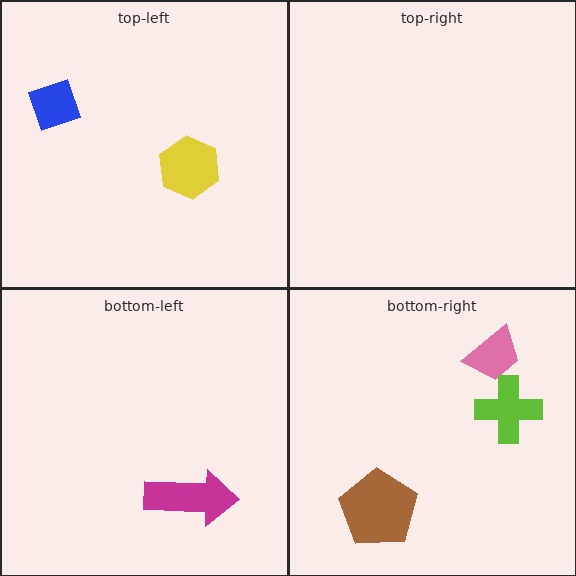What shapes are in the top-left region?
The blue diamond, the yellow hexagon.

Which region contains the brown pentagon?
The bottom-right region.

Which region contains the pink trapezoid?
The bottom-right region.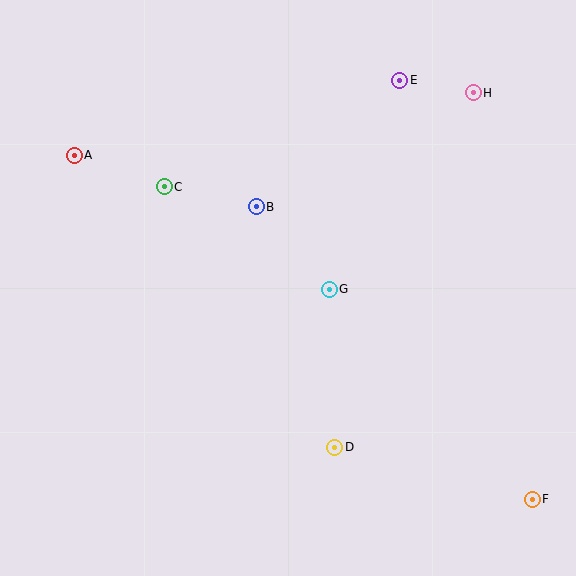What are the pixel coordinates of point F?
Point F is at (532, 499).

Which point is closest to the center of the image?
Point G at (329, 289) is closest to the center.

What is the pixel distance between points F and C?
The distance between F and C is 483 pixels.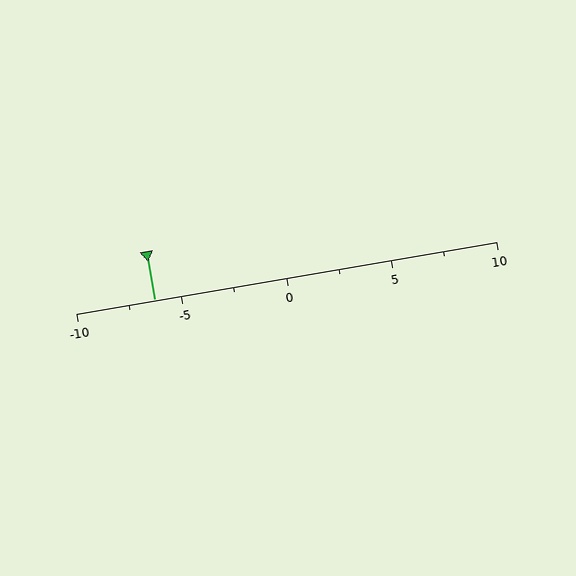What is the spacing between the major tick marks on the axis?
The major ticks are spaced 5 apart.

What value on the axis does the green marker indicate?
The marker indicates approximately -6.2.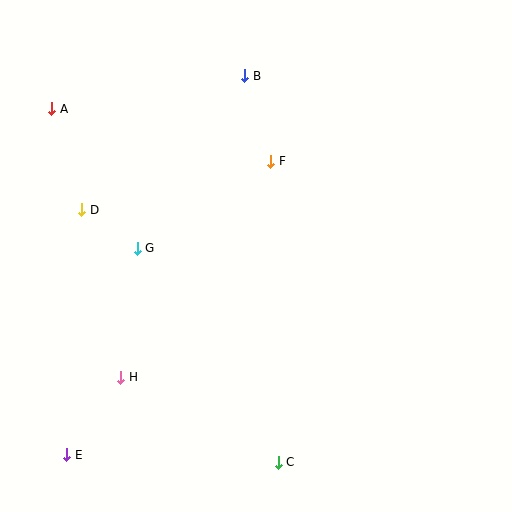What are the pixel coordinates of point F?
Point F is at (271, 161).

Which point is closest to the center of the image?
Point F at (271, 161) is closest to the center.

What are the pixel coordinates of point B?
Point B is at (245, 76).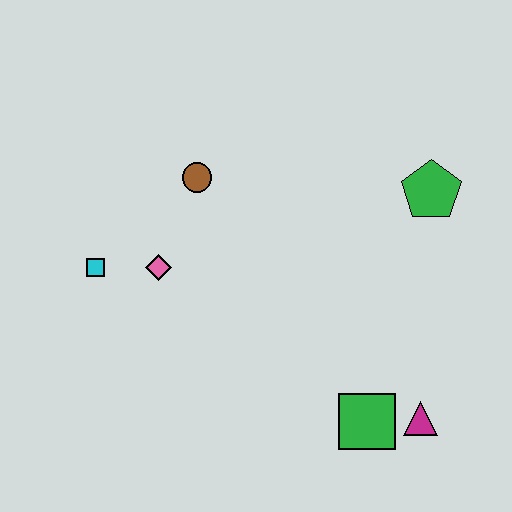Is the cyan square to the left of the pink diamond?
Yes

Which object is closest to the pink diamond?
The cyan square is closest to the pink diamond.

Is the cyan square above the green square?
Yes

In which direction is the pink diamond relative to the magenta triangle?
The pink diamond is to the left of the magenta triangle.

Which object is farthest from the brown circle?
The magenta triangle is farthest from the brown circle.